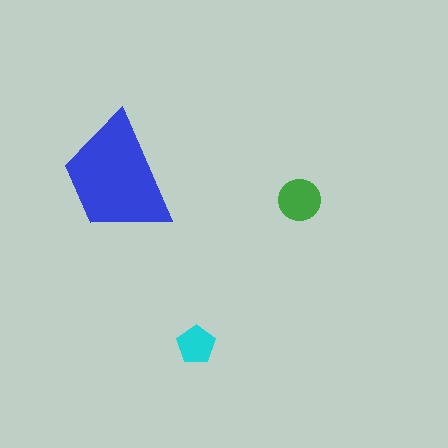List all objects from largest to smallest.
The blue trapezoid, the green circle, the cyan pentagon.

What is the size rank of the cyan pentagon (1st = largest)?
3rd.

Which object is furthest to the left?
The blue trapezoid is leftmost.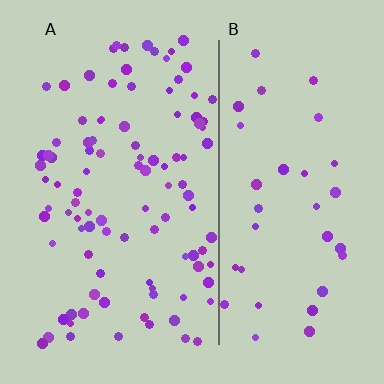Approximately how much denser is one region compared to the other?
Approximately 2.7× — region A over region B.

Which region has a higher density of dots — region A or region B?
A (the left).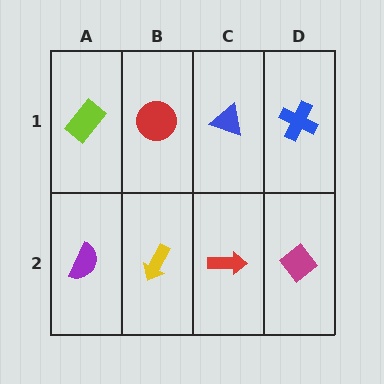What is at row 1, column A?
A lime rectangle.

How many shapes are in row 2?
4 shapes.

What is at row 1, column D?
A blue cross.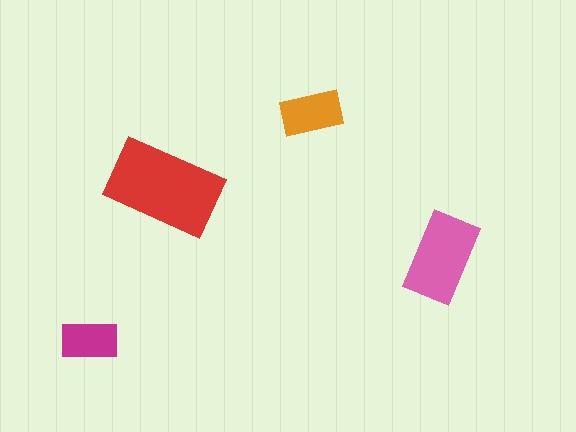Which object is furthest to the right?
The pink rectangle is rightmost.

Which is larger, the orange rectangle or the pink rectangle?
The pink one.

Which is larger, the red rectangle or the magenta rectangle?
The red one.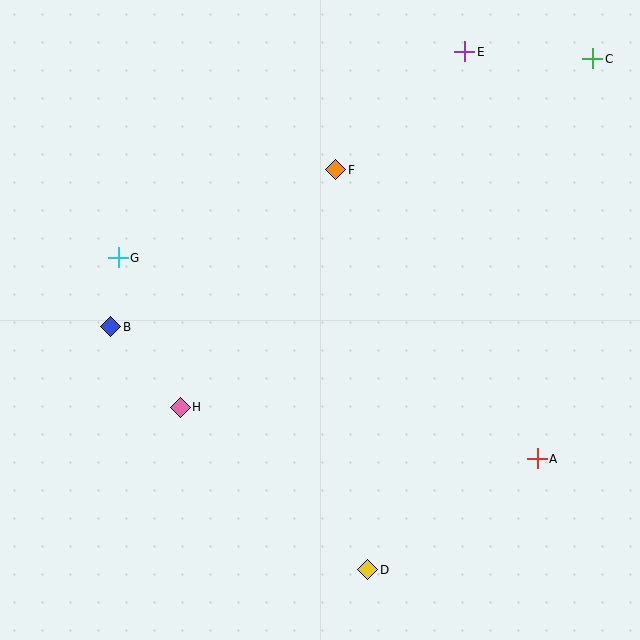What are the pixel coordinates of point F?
Point F is at (336, 170).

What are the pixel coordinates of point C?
Point C is at (593, 59).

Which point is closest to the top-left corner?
Point G is closest to the top-left corner.